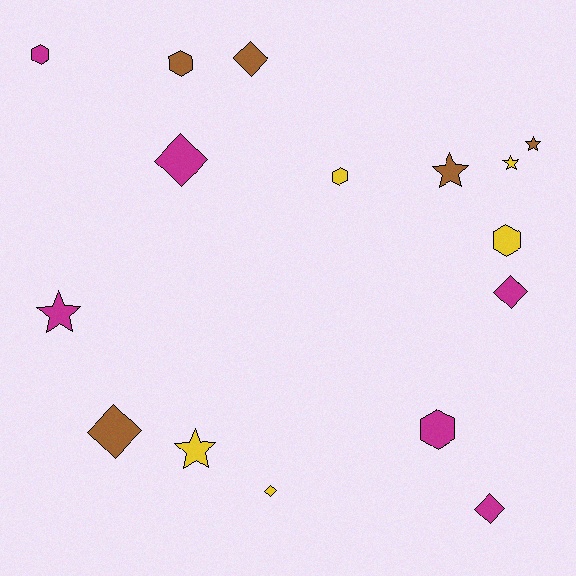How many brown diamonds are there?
There are 2 brown diamonds.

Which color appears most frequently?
Magenta, with 6 objects.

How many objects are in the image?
There are 16 objects.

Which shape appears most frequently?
Diamond, with 6 objects.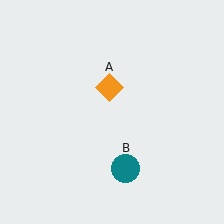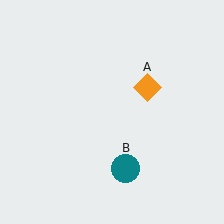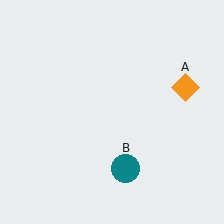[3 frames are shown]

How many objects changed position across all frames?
1 object changed position: orange diamond (object A).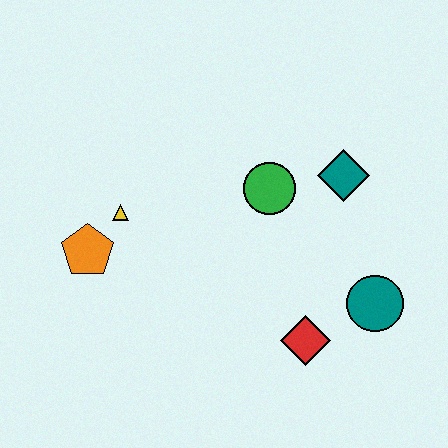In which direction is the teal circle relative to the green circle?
The teal circle is below the green circle.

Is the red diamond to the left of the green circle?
No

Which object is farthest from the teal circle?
The orange pentagon is farthest from the teal circle.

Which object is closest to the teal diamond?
The green circle is closest to the teal diamond.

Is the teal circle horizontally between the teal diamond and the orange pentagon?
No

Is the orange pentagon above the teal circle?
Yes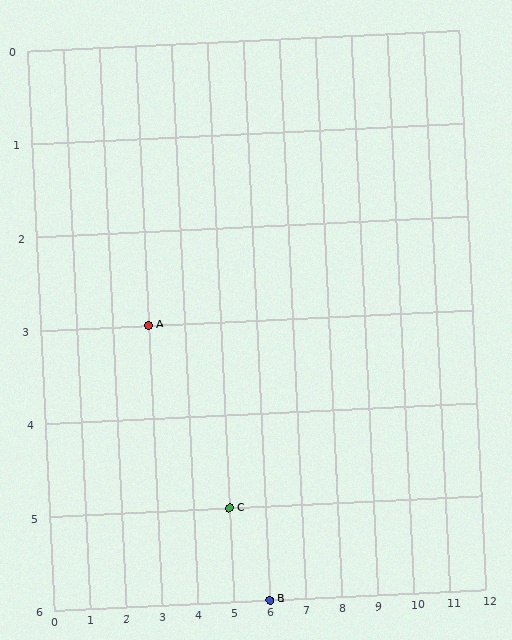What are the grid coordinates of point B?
Point B is at grid coordinates (6, 6).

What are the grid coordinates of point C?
Point C is at grid coordinates (5, 5).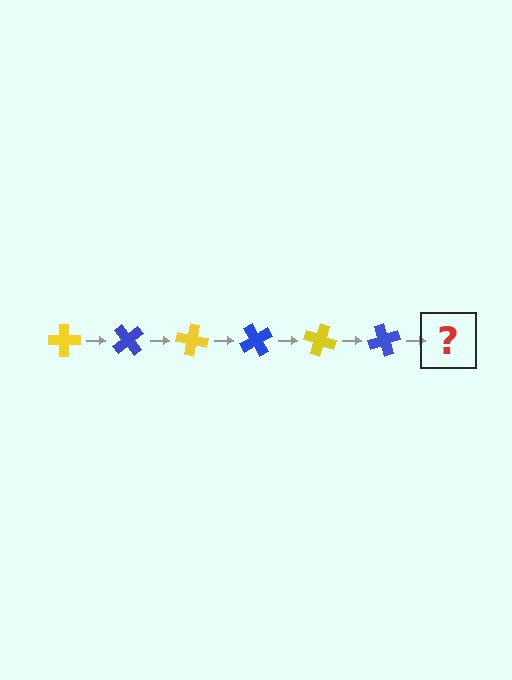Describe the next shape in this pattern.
It should be a yellow cross, rotated 300 degrees from the start.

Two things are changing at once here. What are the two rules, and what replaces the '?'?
The two rules are that it rotates 50 degrees each step and the color cycles through yellow and blue. The '?' should be a yellow cross, rotated 300 degrees from the start.